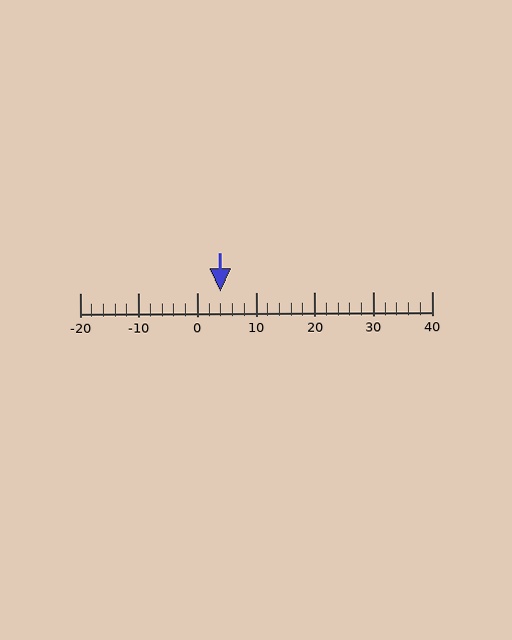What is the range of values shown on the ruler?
The ruler shows values from -20 to 40.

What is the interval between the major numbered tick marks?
The major tick marks are spaced 10 units apart.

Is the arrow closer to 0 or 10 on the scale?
The arrow is closer to 0.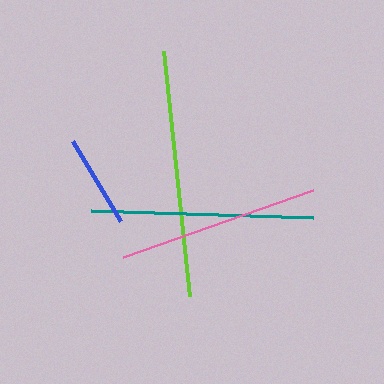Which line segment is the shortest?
The blue line is the shortest at approximately 92 pixels.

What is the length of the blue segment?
The blue segment is approximately 92 pixels long.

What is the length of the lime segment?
The lime segment is approximately 246 pixels long.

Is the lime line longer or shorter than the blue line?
The lime line is longer than the blue line.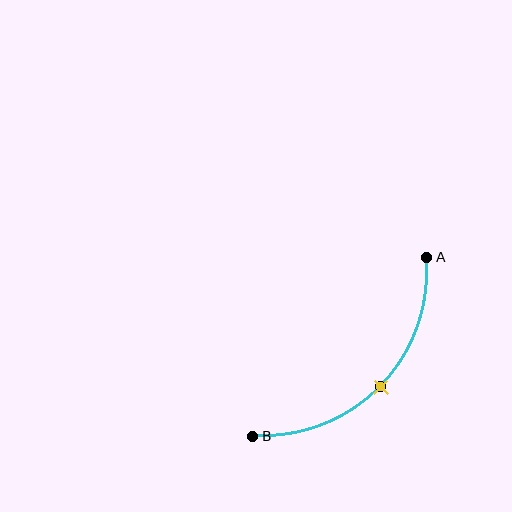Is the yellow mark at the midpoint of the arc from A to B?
Yes. The yellow mark lies on the arc at equal arc-length from both A and B — it is the arc midpoint.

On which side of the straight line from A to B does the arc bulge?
The arc bulges below and to the right of the straight line connecting A and B.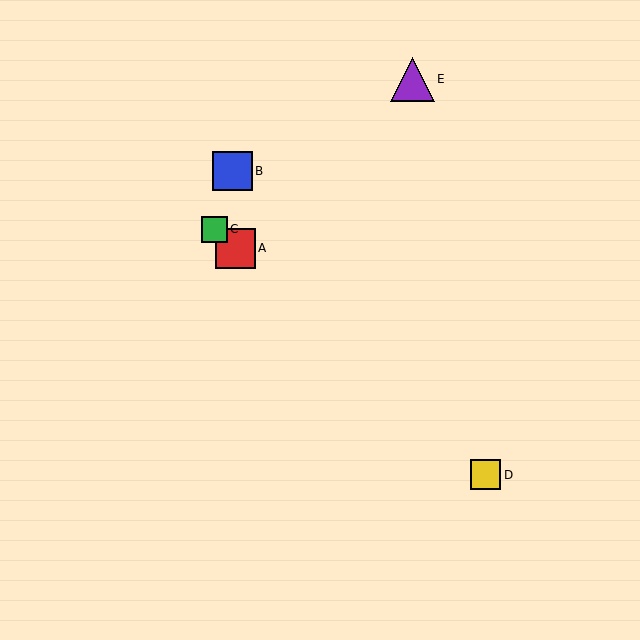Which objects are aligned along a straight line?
Objects A, C, D are aligned along a straight line.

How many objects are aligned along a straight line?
3 objects (A, C, D) are aligned along a straight line.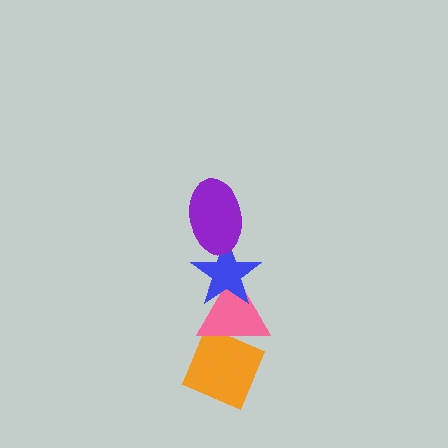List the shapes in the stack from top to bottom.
From top to bottom: the purple ellipse, the blue star, the pink triangle, the orange diamond.